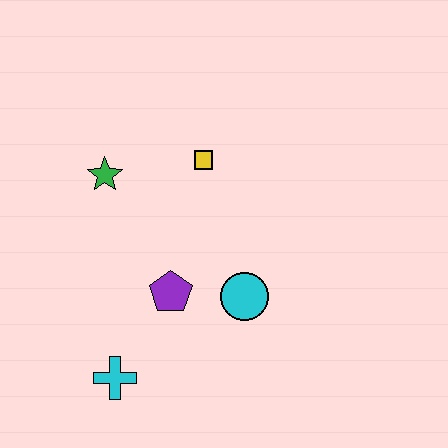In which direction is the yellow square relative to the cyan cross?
The yellow square is above the cyan cross.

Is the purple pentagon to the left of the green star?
No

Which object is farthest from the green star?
The cyan cross is farthest from the green star.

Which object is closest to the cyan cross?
The purple pentagon is closest to the cyan cross.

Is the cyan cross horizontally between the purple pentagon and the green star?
Yes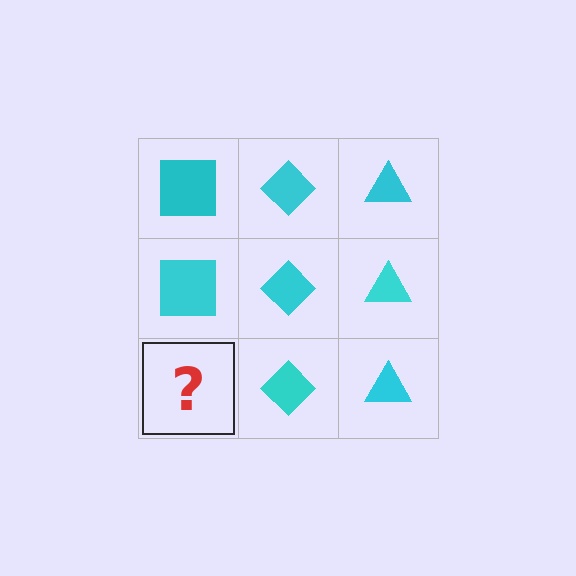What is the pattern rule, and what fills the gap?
The rule is that each column has a consistent shape. The gap should be filled with a cyan square.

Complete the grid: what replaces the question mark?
The question mark should be replaced with a cyan square.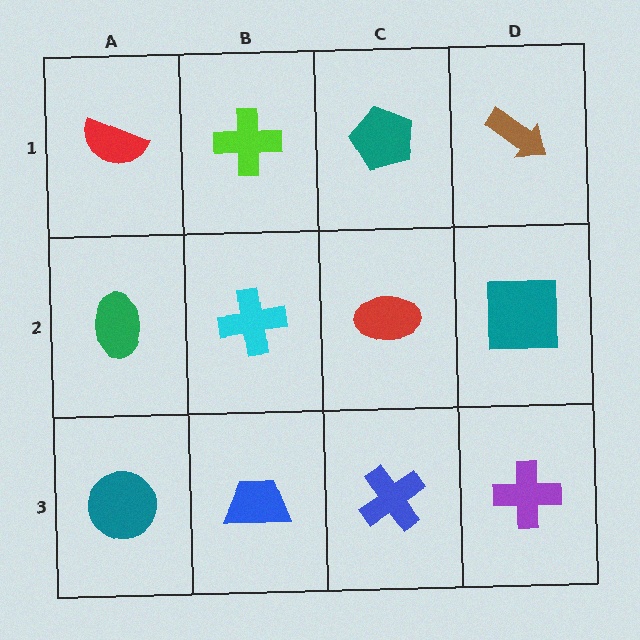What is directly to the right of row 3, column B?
A blue cross.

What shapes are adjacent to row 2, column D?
A brown arrow (row 1, column D), a purple cross (row 3, column D), a red ellipse (row 2, column C).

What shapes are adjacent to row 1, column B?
A cyan cross (row 2, column B), a red semicircle (row 1, column A), a teal pentagon (row 1, column C).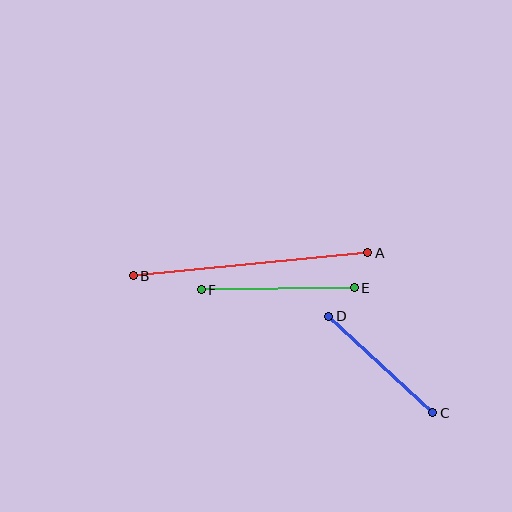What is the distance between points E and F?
The distance is approximately 153 pixels.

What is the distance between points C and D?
The distance is approximately 142 pixels.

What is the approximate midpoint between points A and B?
The midpoint is at approximately (250, 264) pixels.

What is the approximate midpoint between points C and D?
The midpoint is at approximately (381, 365) pixels.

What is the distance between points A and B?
The distance is approximately 236 pixels.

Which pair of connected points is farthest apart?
Points A and B are farthest apart.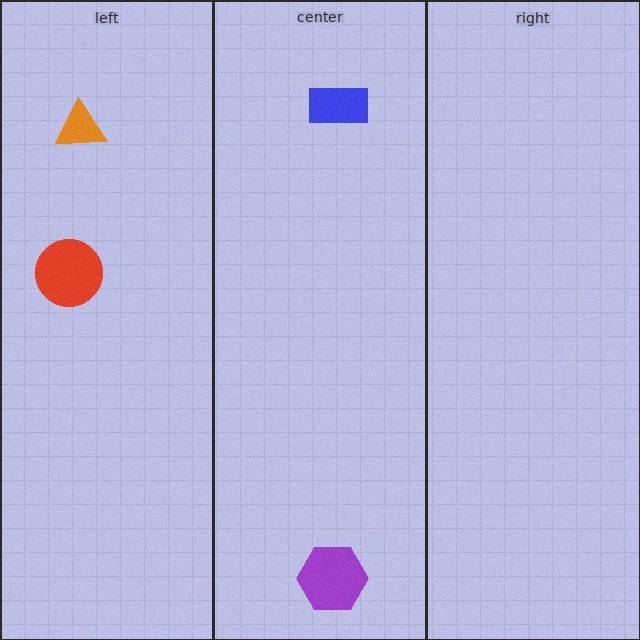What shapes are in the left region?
The red circle, the orange triangle.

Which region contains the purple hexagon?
The center region.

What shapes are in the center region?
The blue rectangle, the purple hexagon.